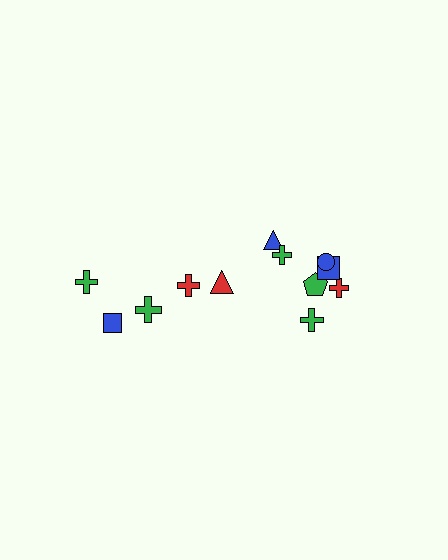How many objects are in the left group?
There are 4 objects.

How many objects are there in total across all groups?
There are 12 objects.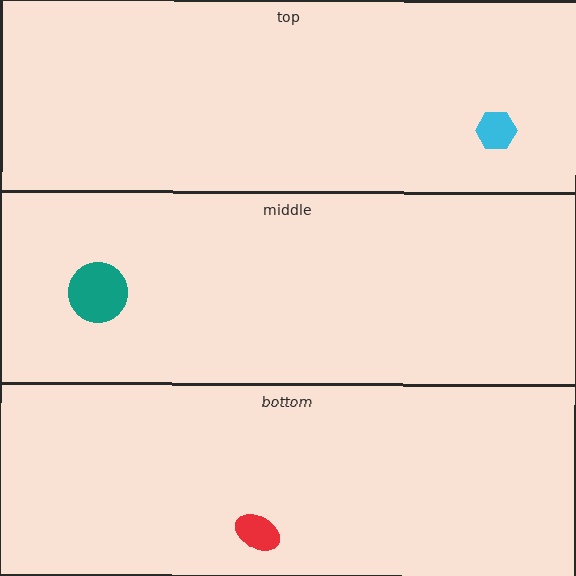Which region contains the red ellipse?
The bottom region.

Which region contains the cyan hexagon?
The top region.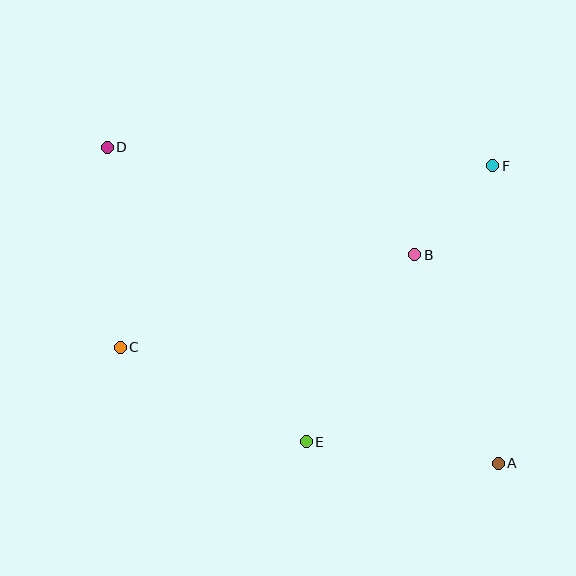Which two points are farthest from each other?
Points A and D are farthest from each other.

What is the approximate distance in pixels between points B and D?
The distance between B and D is approximately 325 pixels.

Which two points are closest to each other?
Points B and F are closest to each other.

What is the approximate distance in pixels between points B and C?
The distance between B and C is approximately 309 pixels.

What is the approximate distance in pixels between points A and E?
The distance between A and E is approximately 193 pixels.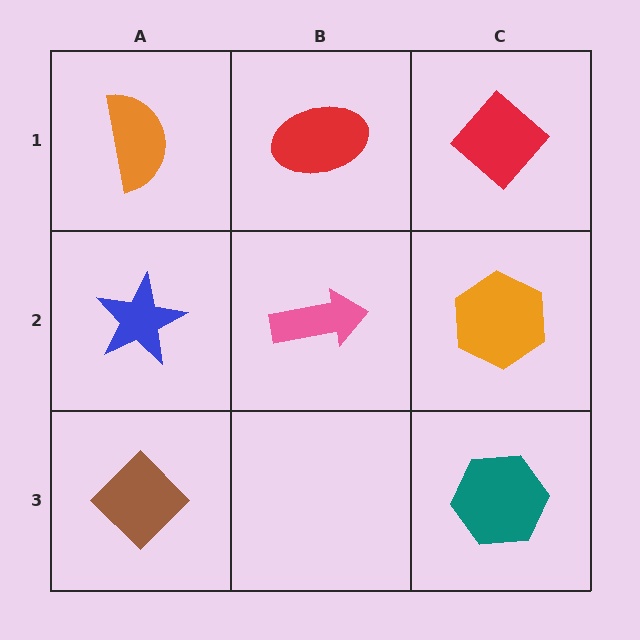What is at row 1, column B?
A red ellipse.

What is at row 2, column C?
An orange hexagon.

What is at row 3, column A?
A brown diamond.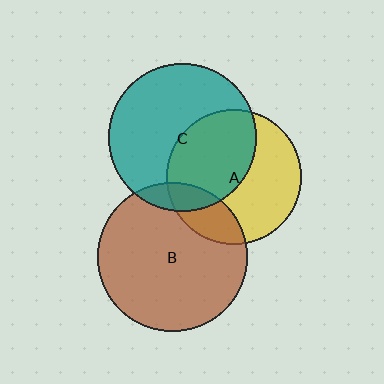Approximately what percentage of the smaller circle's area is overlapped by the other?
Approximately 20%.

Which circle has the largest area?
Circle B (brown).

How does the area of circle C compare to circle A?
Approximately 1.2 times.